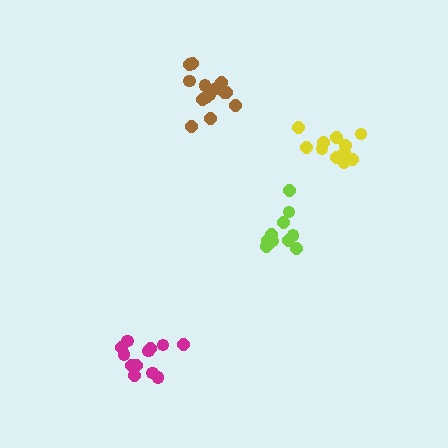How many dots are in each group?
Group 1: 11 dots, Group 2: 14 dots, Group 3: 12 dots, Group 4: 11 dots (48 total).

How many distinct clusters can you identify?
There are 4 distinct clusters.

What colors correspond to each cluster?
The clusters are colored: yellow, brown, magenta, lime.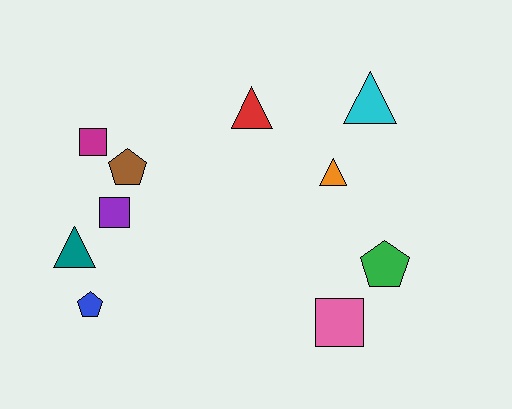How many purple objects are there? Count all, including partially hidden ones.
There is 1 purple object.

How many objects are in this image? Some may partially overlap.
There are 10 objects.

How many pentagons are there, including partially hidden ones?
There are 3 pentagons.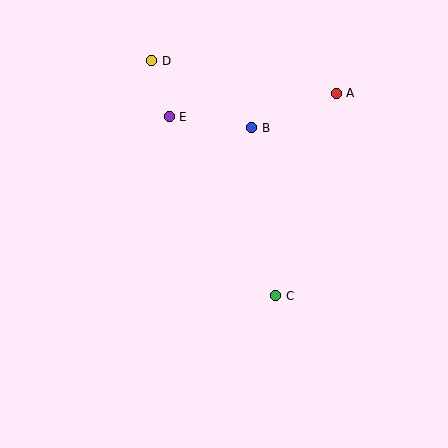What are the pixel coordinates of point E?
Point E is at (169, 117).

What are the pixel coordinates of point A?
Point A is at (336, 93).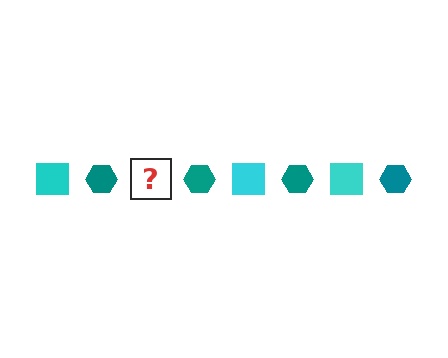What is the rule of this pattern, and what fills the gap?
The rule is that the pattern alternates between cyan square and teal hexagon. The gap should be filled with a cyan square.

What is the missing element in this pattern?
The missing element is a cyan square.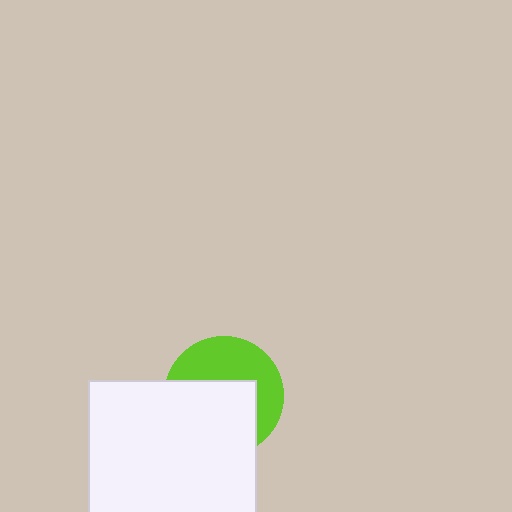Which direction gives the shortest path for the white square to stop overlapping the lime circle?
Moving down gives the shortest separation.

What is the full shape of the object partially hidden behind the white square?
The partially hidden object is a lime circle.